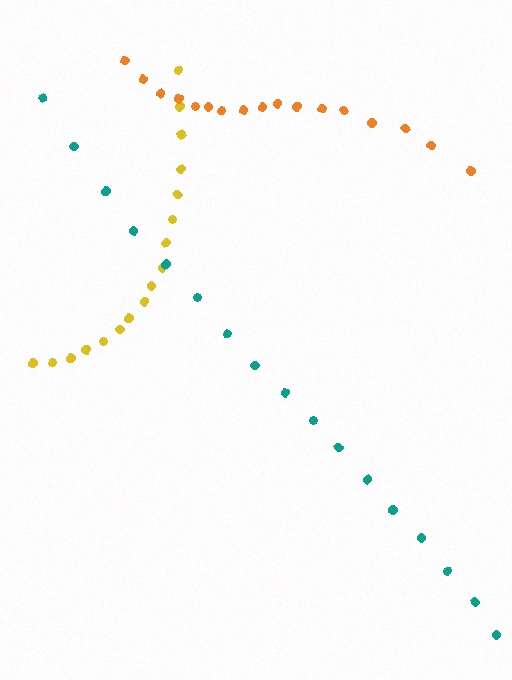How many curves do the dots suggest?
There are 3 distinct paths.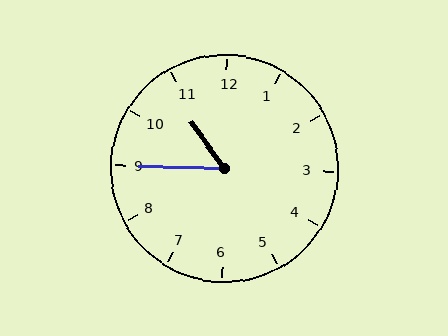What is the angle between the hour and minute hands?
Approximately 52 degrees.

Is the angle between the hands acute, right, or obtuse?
It is acute.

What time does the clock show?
10:45.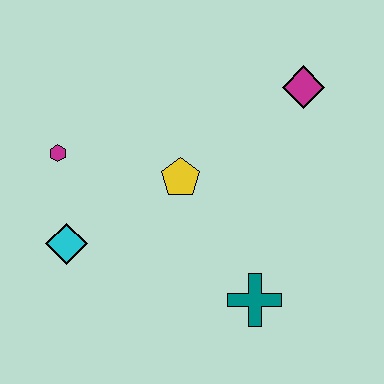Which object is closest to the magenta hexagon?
The cyan diamond is closest to the magenta hexagon.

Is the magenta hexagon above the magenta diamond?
No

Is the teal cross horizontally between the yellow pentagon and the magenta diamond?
Yes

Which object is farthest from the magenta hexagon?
The magenta diamond is farthest from the magenta hexagon.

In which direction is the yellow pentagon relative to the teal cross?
The yellow pentagon is above the teal cross.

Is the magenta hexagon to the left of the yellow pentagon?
Yes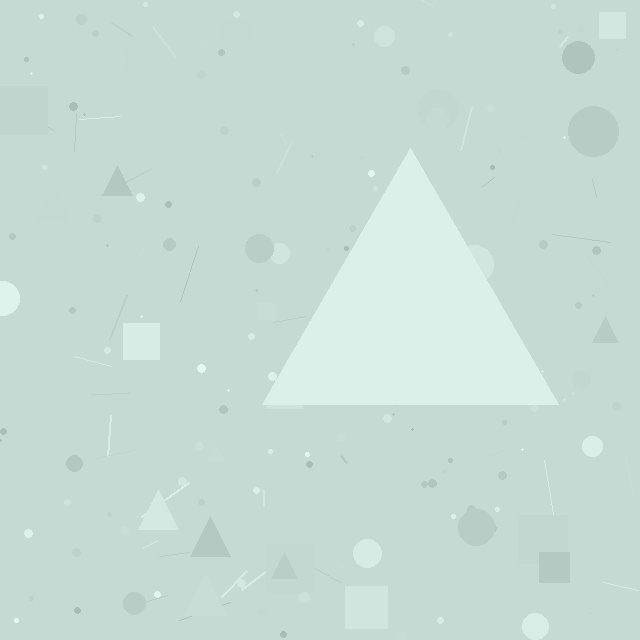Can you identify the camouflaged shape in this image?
The camouflaged shape is a triangle.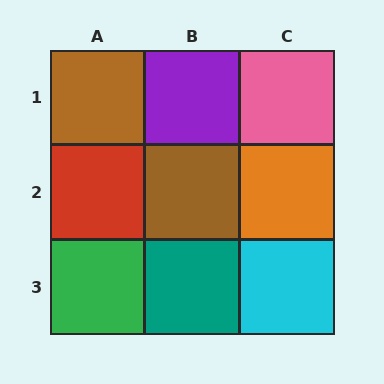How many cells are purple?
1 cell is purple.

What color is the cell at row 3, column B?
Teal.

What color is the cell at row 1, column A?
Brown.